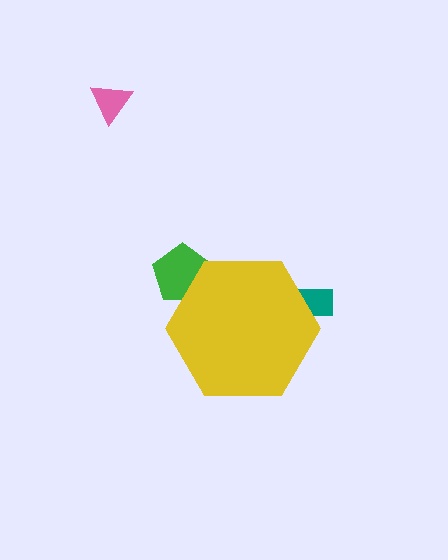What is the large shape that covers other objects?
A yellow hexagon.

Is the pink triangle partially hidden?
No, the pink triangle is fully visible.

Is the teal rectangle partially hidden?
Yes, the teal rectangle is partially hidden behind the yellow hexagon.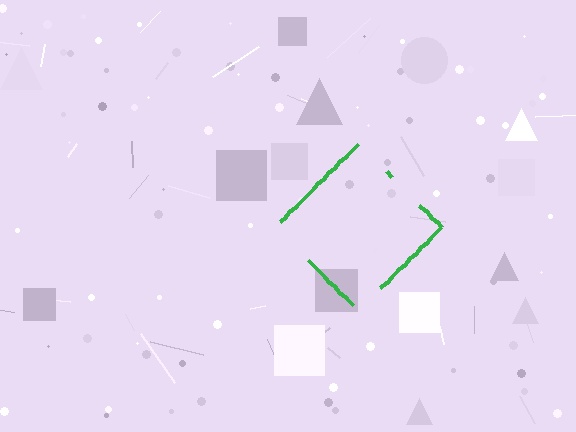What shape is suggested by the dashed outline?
The dashed outline suggests a diamond.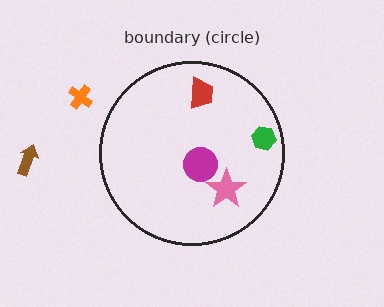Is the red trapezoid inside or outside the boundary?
Inside.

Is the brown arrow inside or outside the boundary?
Outside.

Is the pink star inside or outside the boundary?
Inside.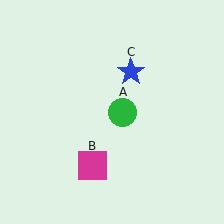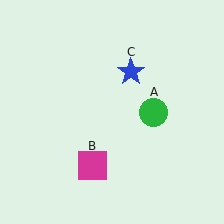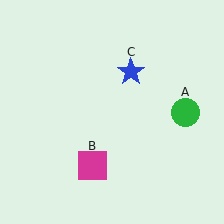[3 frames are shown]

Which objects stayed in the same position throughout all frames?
Magenta square (object B) and blue star (object C) remained stationary.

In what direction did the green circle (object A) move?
The green circle (object A) moved right.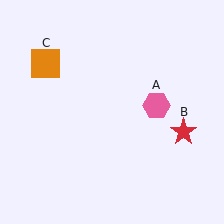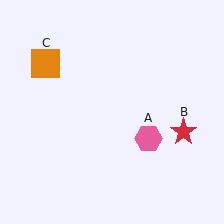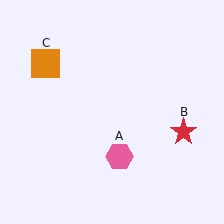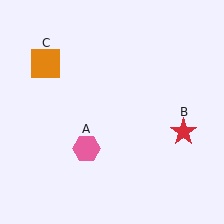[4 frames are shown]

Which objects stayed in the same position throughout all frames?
Red star (object B) and orange square (object C) remained stationary.